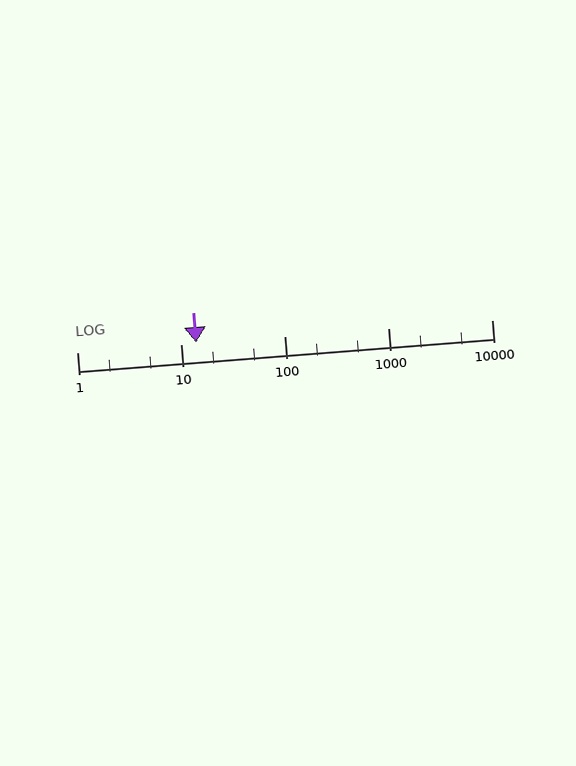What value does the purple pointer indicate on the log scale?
The pointer indicates approximately 14.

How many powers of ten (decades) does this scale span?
The scale spans 4 decades, from 1 to 10000.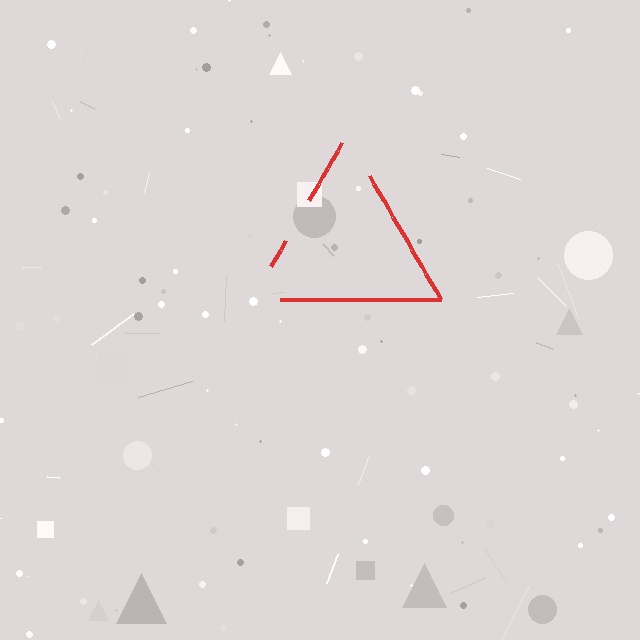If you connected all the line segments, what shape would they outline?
They would outline a triangle.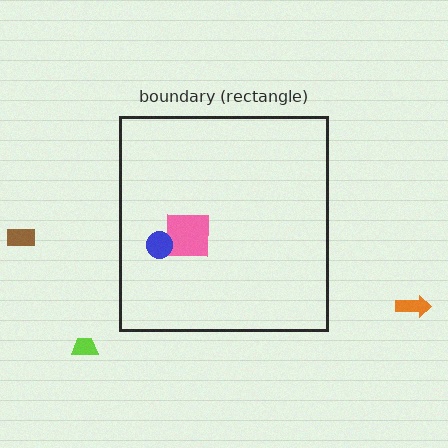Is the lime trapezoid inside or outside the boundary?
Outside.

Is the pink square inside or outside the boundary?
Inside.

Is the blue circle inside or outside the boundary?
Inside.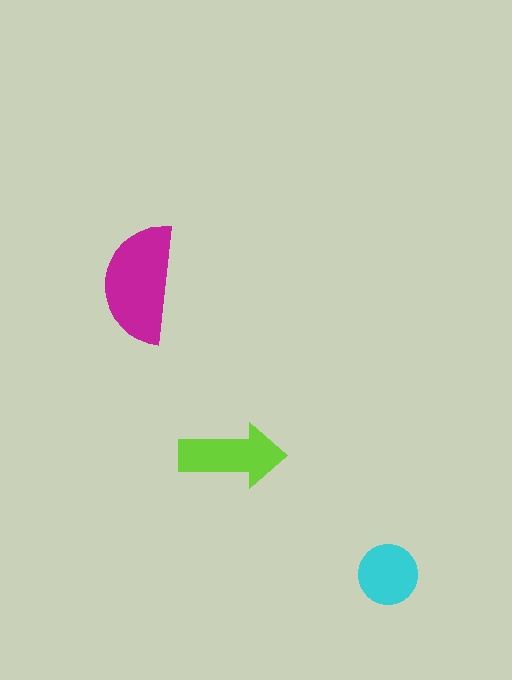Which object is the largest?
The magenta semicircle.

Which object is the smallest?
The cyan circle.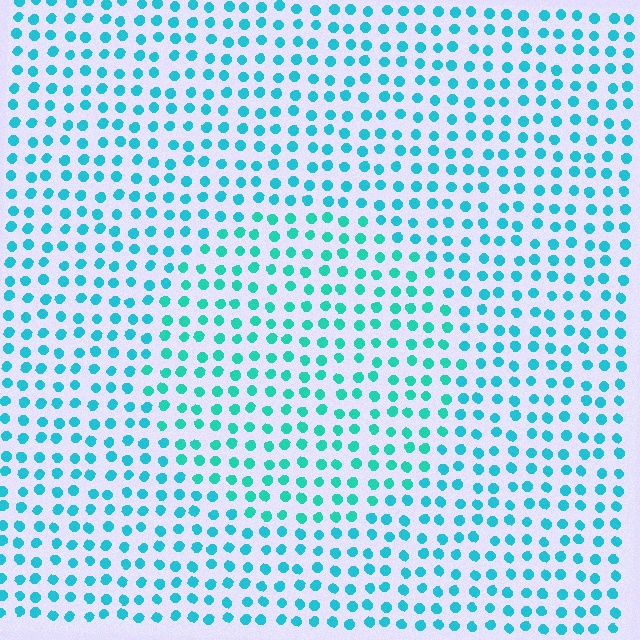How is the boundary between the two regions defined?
The boundary is defined purely by a slight shift in hue (about 17 degrees). Spacing, size, and orientation are identical on both sides.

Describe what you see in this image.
The image is filled with small cyan elements in a uniform arrangement. A circle-shaped region is visible where the elements are tinted to a slightly different hue, forming a subtle color boundary.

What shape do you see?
I see a circle.